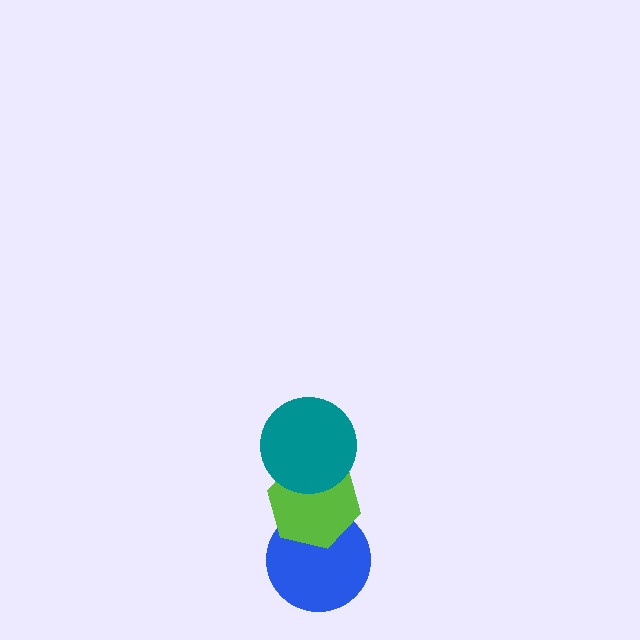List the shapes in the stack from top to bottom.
From top to bottom: the teal circle, the lime hexagon, the blue circle.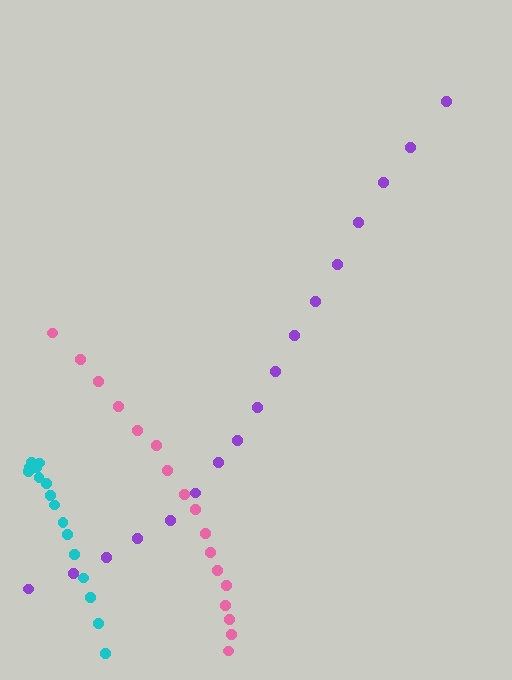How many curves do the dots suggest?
There are 3 distinct paths.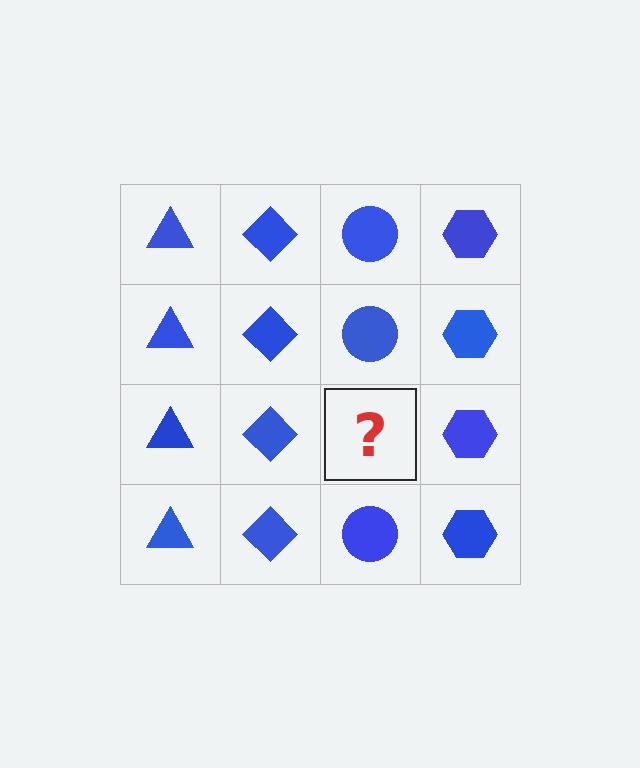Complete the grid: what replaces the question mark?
The question mark should be replaced with a blue circle.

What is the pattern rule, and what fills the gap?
The rule is that each column has a consistent shape. The gap should be filled with a blue circle.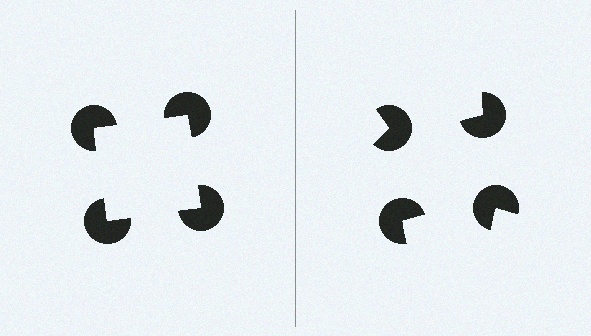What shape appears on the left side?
An illusory square.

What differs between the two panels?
The pac-man discs are positioned identically on both sides; only the wedge orientations differ. On the left they align to a square; on the right they are misaligned.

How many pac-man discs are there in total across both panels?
8 — 4 on each side.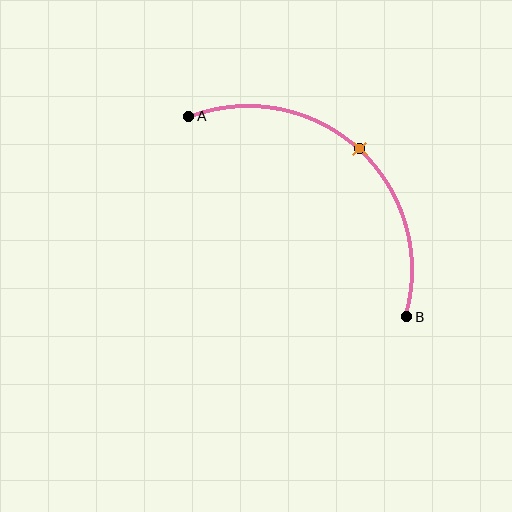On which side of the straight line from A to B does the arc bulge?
The arc bulges above and to the right of the straight line connecting A and B.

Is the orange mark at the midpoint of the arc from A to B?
Yes. The orange mark lies on the arc at equal arc-length from both A and B — it is the arc midpoint.